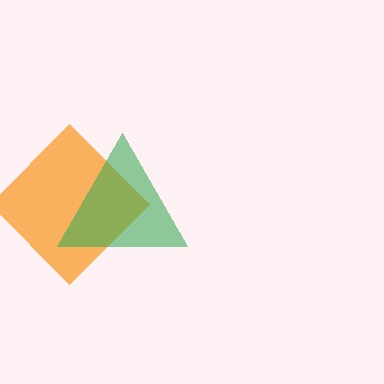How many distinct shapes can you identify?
There are 2 distinct shapes: an orange diamond, a green triangle.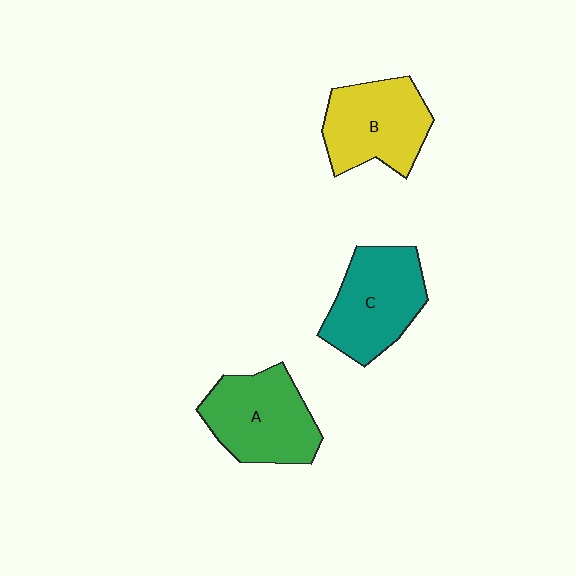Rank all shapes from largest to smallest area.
From largest to smallest: A (green), C (teal), B (yellow).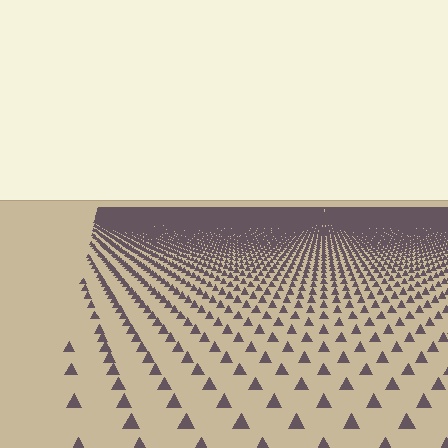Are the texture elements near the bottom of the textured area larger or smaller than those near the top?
Larger. Near the bottom, elements are closer to the viewer and appear at a bigger on-screen size.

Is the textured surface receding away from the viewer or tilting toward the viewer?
The surface is receding away from the viewer. Texture elements get smaller and denser toward the top.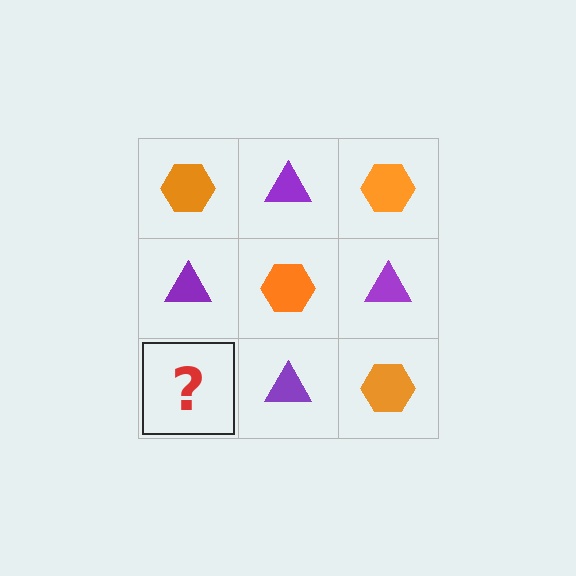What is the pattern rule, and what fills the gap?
The rule is that it alternates orange hexagon and purple triangle in a checkerboard pattern. The gap should be filled with an orange hexagon.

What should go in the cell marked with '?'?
The missing cell should contain an orange hexagon.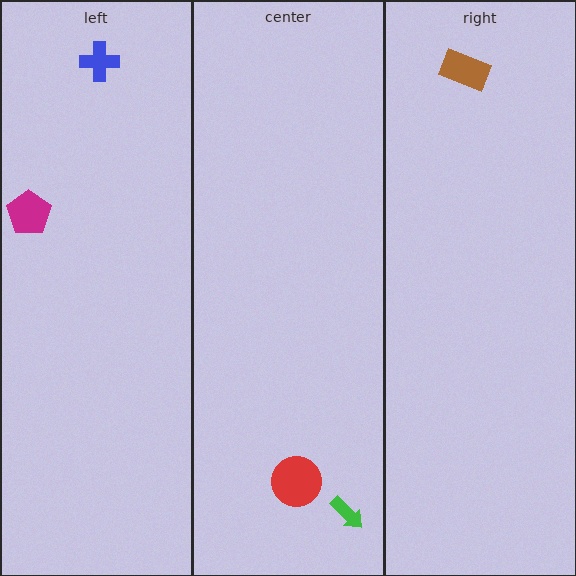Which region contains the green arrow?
The center region.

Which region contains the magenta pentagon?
The left region.